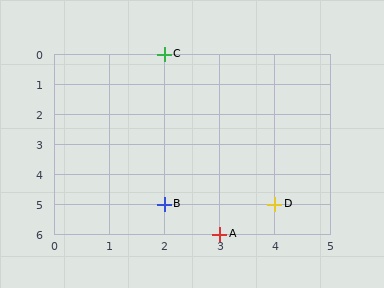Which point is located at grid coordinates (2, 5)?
Point B is at (2, 5).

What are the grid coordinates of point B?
Point B is at grid coordinates (2, 5).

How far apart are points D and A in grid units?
Points D and A are 1 column and 1 row apart (about 1.4 grid units diagonally).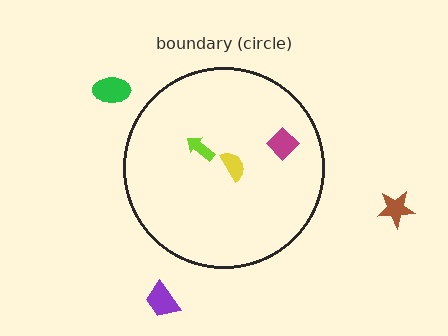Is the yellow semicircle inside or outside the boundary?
Inside.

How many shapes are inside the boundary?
3 inside, 3 outside.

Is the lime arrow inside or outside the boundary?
Inside.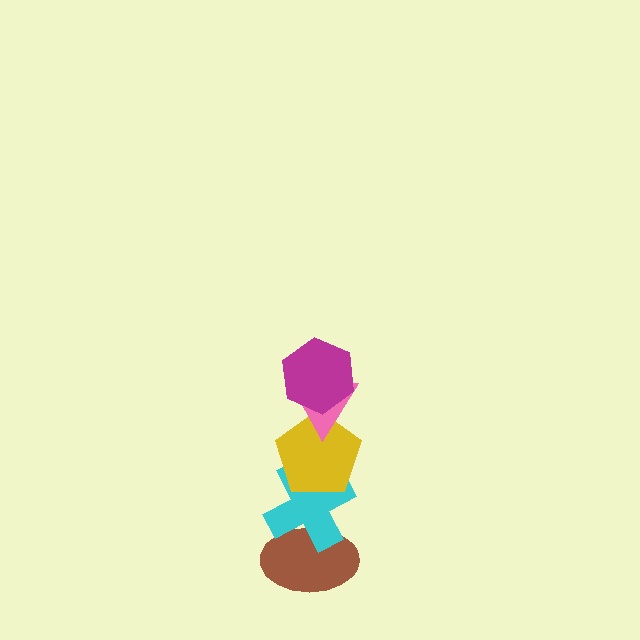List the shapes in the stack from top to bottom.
From top to bottom: the magenta hexagon, the pink triangle, the yellow pentagon, the cyan cross, the brown ellipse.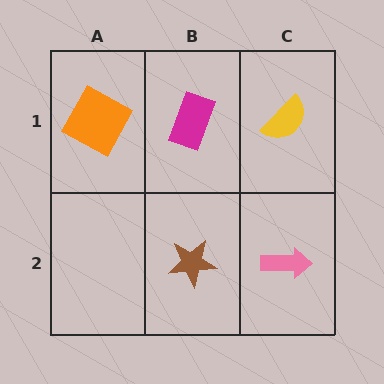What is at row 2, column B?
A brown star.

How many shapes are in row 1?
3 shapes.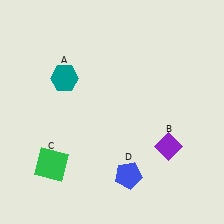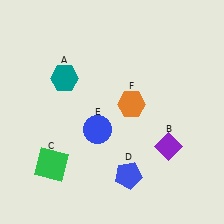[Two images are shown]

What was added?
A blue circle (E), an orange hexagon (F) were added in Image 2.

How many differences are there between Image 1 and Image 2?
There are 2 differences between the two images.